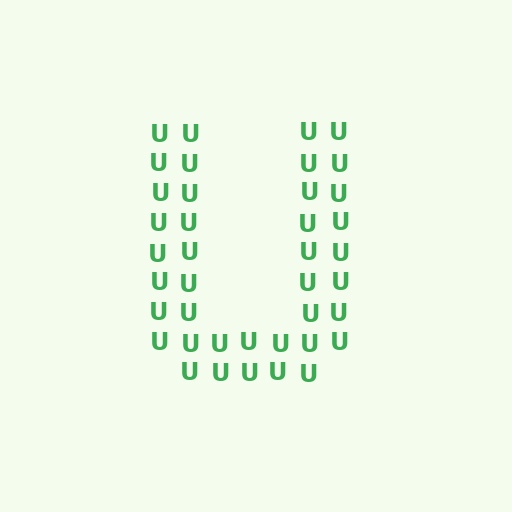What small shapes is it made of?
It is made of small letter U's.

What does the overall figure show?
The overall figure shows the letter U.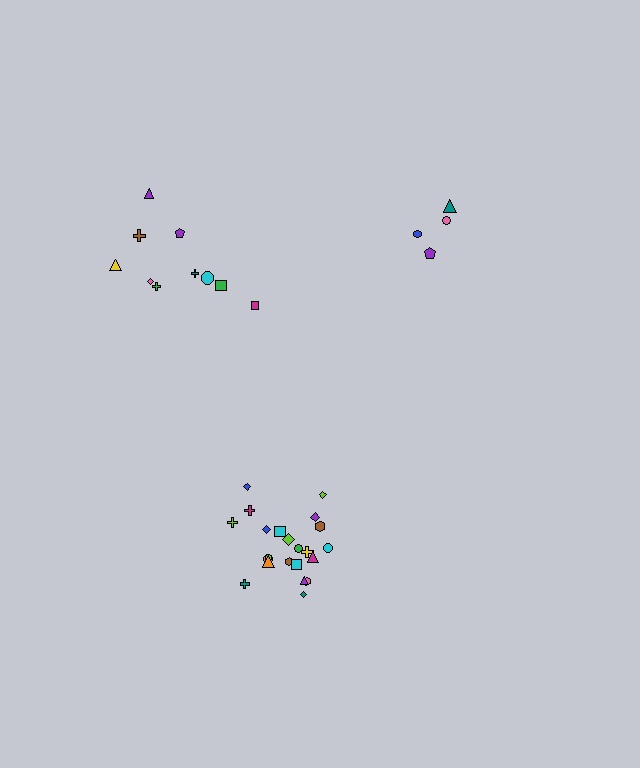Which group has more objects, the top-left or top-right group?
The top-left group.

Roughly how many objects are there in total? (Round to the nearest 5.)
Roughly 35 objects in total.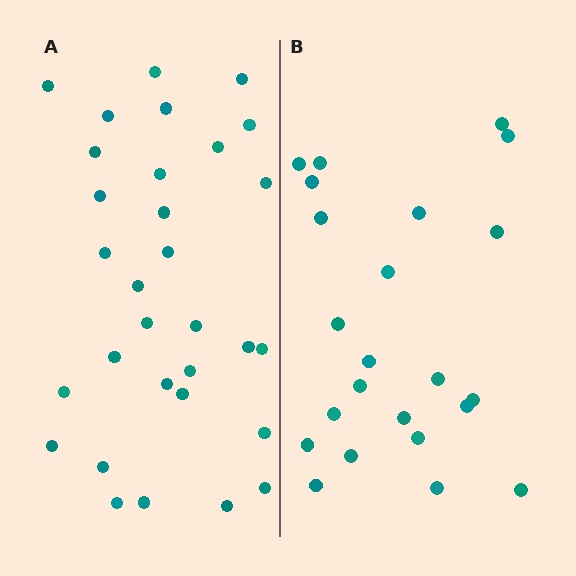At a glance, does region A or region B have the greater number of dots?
Region A (the left region) has more dots.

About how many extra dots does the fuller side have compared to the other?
Region A has roughly 8 or so more dots than region B.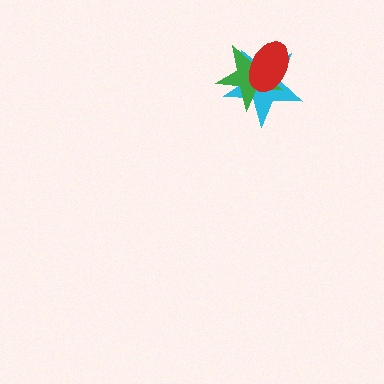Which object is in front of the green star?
The red ellipse is in front of the green star.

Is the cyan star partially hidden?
Yes, it is partially covered by another shape.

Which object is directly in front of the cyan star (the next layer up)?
The green star is directly in front of the cyan star.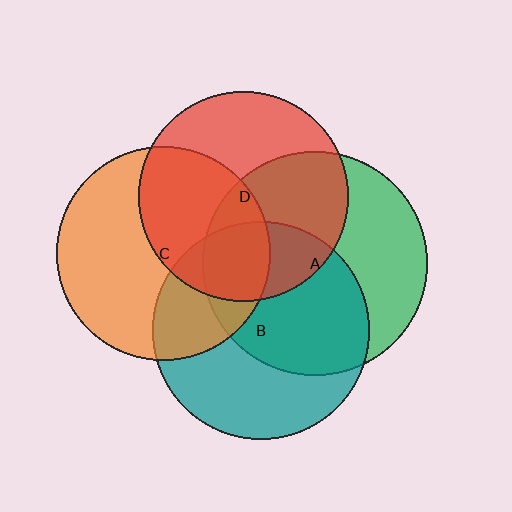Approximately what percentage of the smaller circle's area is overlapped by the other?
Approximately 30%.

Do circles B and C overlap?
Yes.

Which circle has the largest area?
Circle A (green).